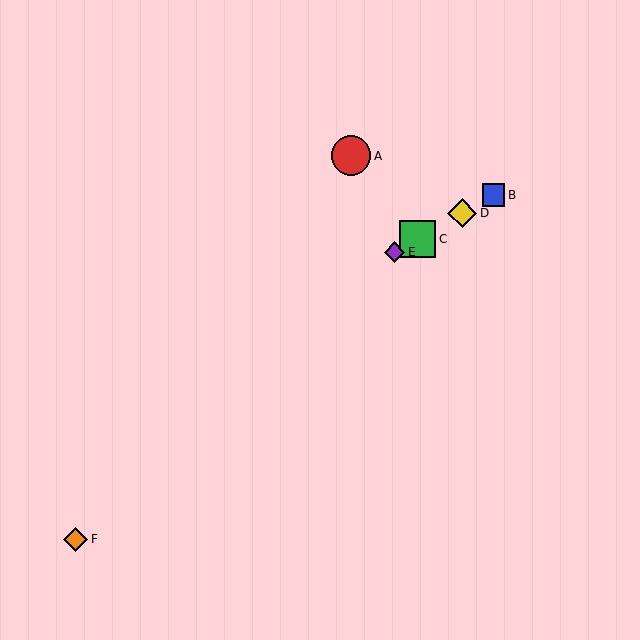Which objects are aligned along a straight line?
Objects B, C, D, E are aligned along a straight line.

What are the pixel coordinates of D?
Object D is at (462, 213).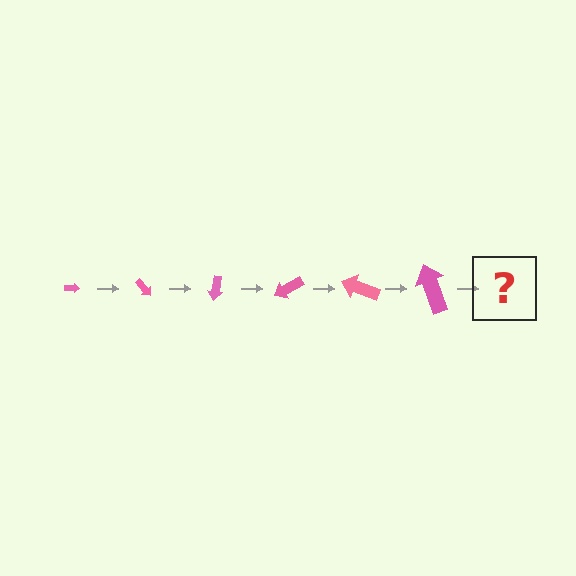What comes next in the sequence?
The next element should be an arrow, larger than the previous one and rotated 300 degrees from the start.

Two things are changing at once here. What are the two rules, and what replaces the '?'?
The two rules are that the arrow grows larger each step and it rotates 50 degrees each step. The '?' should be an arrow, larger than the previous one and rotated 300 degrees from the start.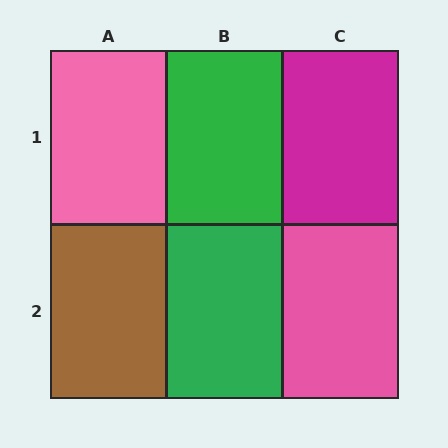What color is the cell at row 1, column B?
Green.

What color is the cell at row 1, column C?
Magenta.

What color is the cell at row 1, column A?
Pink.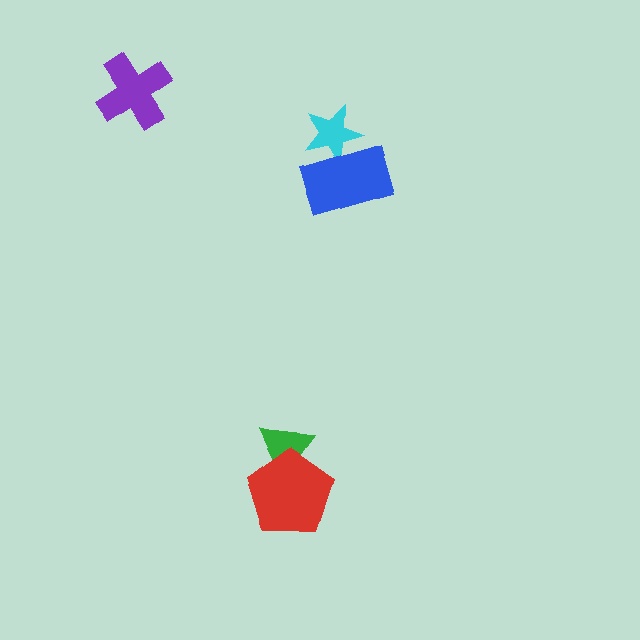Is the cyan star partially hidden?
Yes, it is partially covered by another shape.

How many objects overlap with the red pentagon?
1 object overlaps with the red pentagon.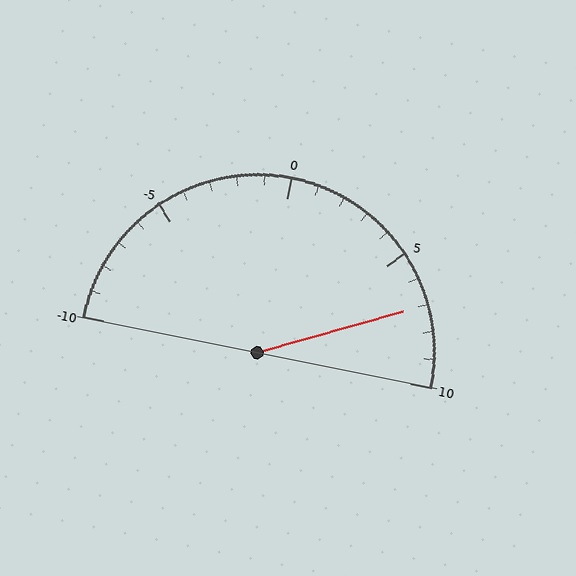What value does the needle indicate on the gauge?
The needle indicates approximately 7.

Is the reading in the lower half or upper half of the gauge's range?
The reading is in the upper half of the range (-10 to 10).